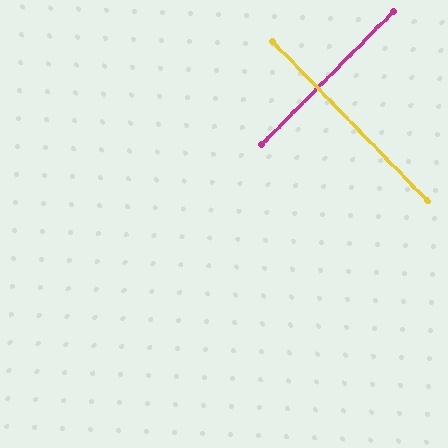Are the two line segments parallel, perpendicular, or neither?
Perpendicular — they meet at approximately 89°.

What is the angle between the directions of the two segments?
Approximately 89 degrees.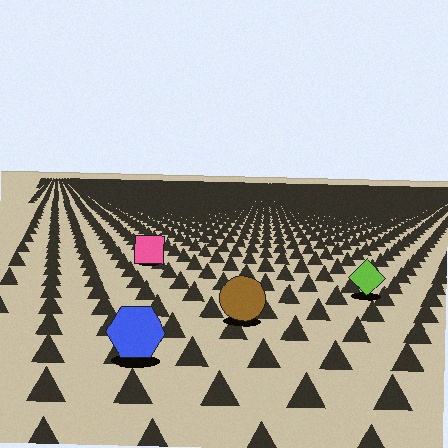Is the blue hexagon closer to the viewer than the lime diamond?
Yes. The blue hexagon is closer — you can tell from the texture gradient: the ground texture is coarser near it.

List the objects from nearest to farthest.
From nearest to farthest: the blue hexagon, the brown circle, the lime diamond, the pink square.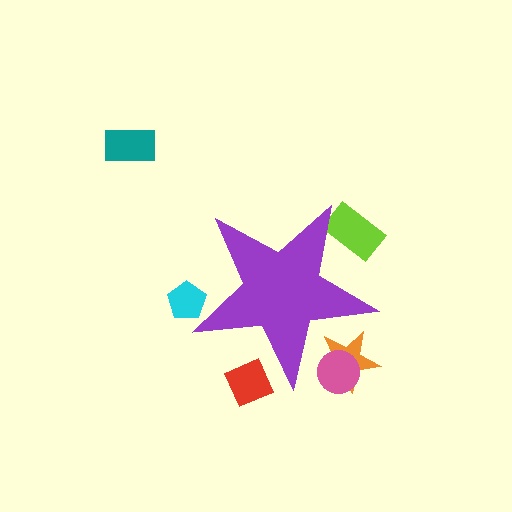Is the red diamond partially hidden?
Yes, the red diamond is partially hidden behind the purple star.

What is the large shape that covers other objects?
A purple star.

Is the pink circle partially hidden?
Yes, the pink circle is partially hidden behind the purple star.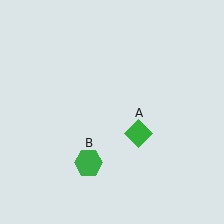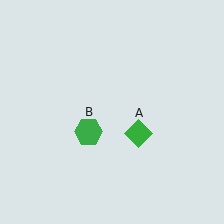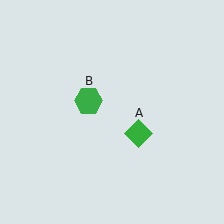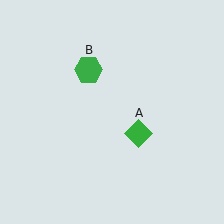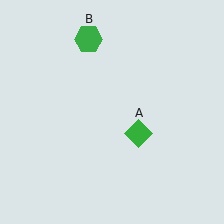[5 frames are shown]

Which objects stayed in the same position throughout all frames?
Green diamond (object A) remained stationary.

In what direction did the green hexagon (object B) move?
The green hexagon (object B) moved up.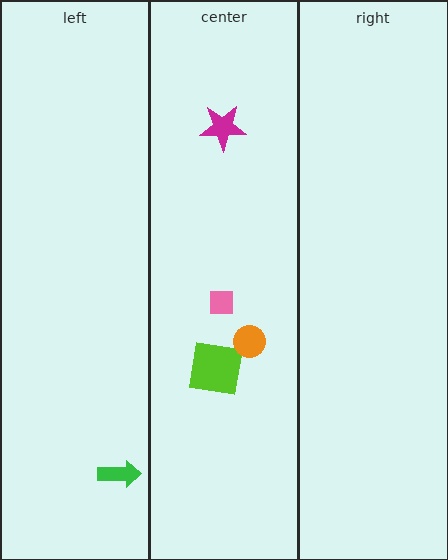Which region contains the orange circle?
The center region.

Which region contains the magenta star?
The center region.